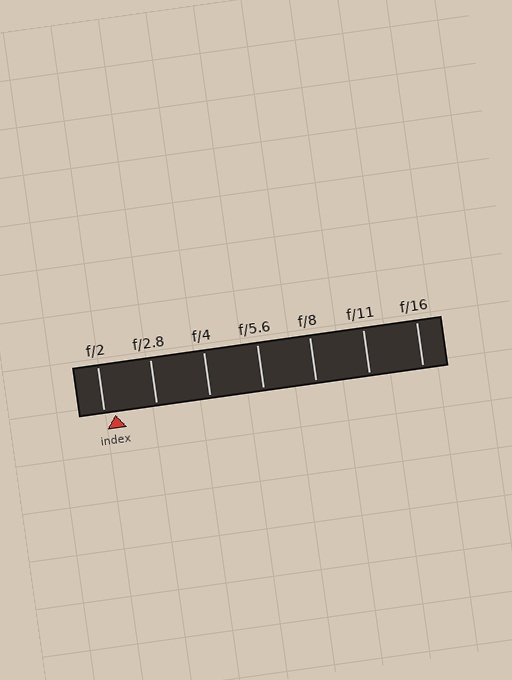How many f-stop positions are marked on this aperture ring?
There are 7 f-stop positions marked.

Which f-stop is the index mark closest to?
The index mark is closest to f/2.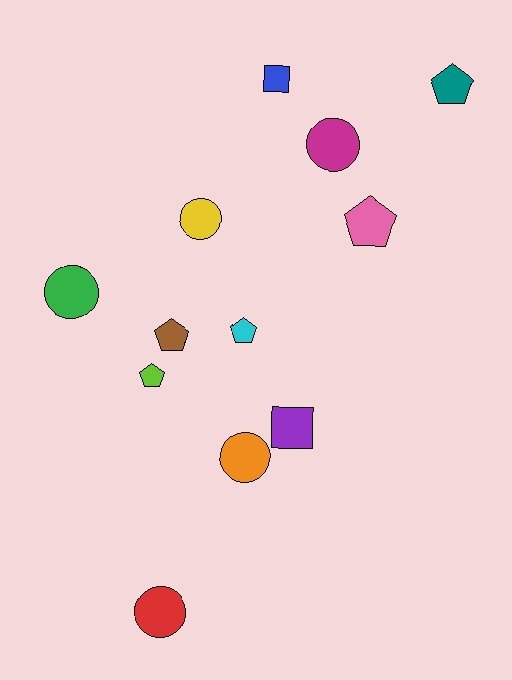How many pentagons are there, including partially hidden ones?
There are 5 pentagons.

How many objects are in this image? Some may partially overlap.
There are 12 objects.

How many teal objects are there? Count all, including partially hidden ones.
There is 1 teal object.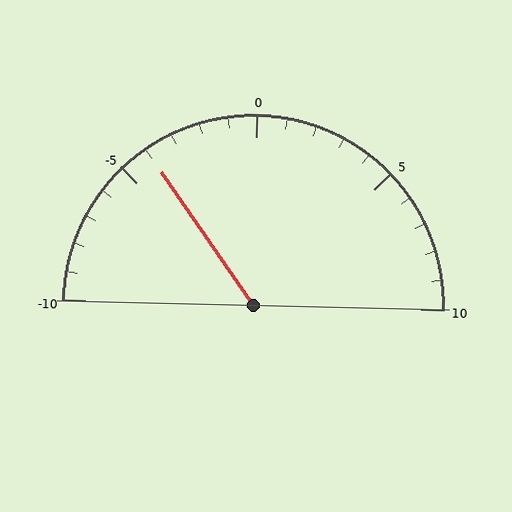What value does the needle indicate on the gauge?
The needle indicates approximately -4.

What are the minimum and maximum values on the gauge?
The gauge ranges from -10 to 10.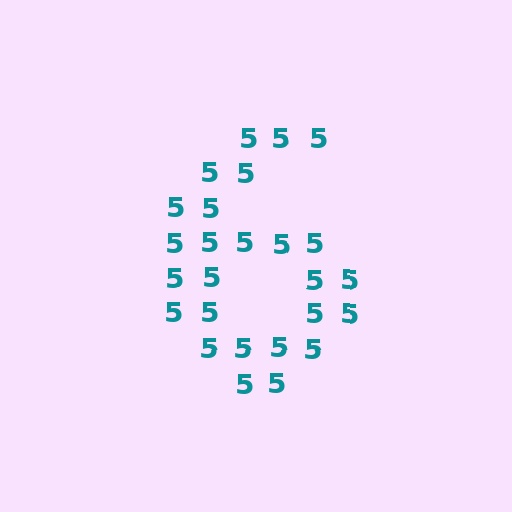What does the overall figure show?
The overall figure shows the digit 6.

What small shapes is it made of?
It is made of small digit 5's.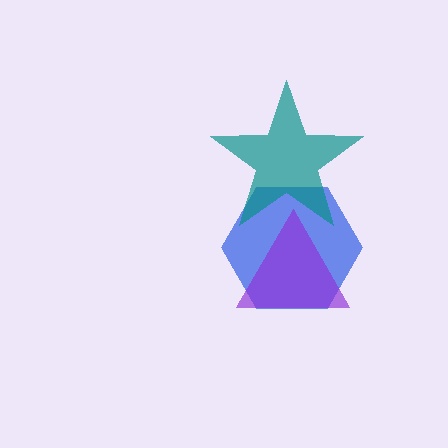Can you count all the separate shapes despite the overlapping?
Yes, there are 3 separate shapes.